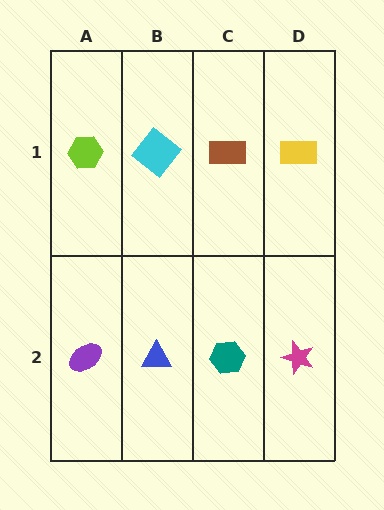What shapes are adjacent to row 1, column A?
A purple ellipse (row 2, column A), a cyan diamond (row 1, column B).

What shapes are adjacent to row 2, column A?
A lime hexagon (row 1, column A), a blue triangle (row 2, column B).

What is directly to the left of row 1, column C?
A cyan diamond.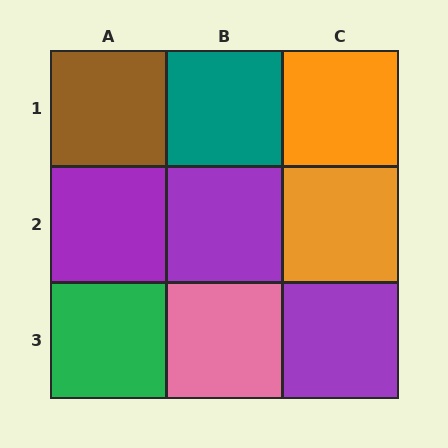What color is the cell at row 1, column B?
Teal.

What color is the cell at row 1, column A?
Brown.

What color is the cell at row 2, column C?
Orange.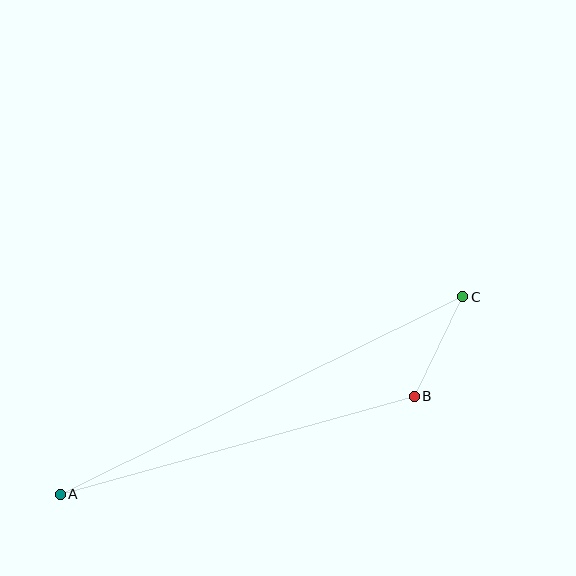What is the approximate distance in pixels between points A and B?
The distance between A and B is approximately 367 pixels.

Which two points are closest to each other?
Points B and C are closest to each other.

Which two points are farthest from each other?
Points A and C are farthest from each other.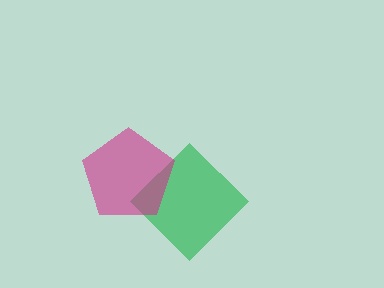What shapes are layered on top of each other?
The layered shapes are: a green diamond, a magenta pentagon.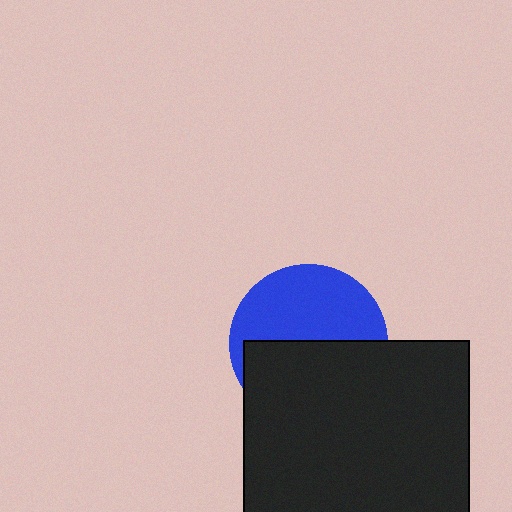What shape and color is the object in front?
The object in front is a black square.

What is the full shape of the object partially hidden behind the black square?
The partially hidden object is a blue circle.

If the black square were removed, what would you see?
You would see the complete blue circle.